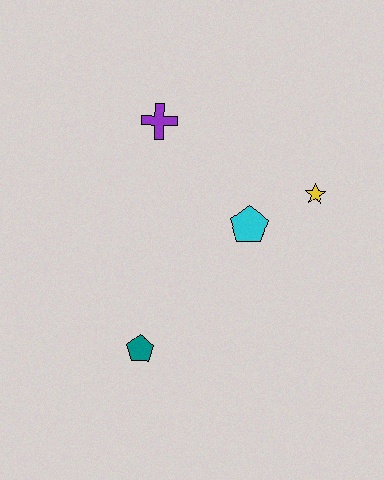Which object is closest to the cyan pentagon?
The yellow star is closest to the cyan pentagon.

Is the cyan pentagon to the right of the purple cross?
Yes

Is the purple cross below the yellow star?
No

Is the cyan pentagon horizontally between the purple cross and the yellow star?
Yes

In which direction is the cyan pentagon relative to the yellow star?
The cyan pentagon is to the left of the yellow star.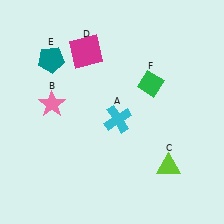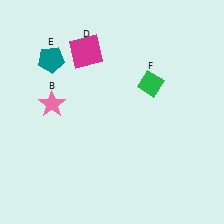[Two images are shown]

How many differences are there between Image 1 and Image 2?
There are 2 differences between the two images.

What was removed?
The lime triangle (C), the cyan cross (A) were removed in Image 2.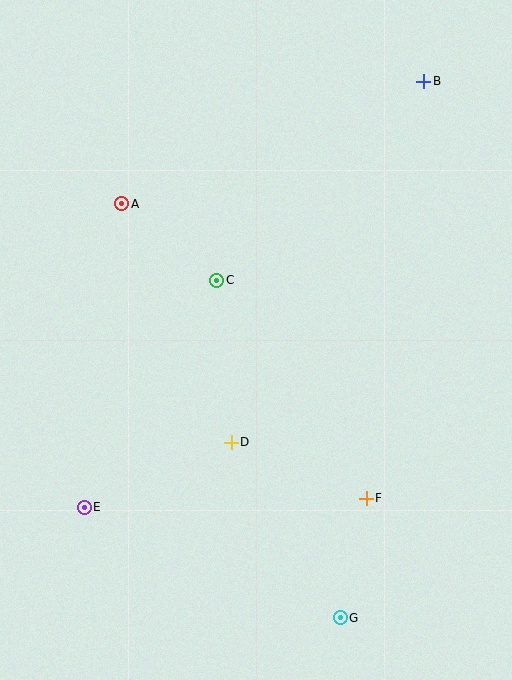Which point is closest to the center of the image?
Point C at (217, 280) is closest to the center.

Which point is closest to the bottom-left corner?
Point E is closest to the bottom-left corner.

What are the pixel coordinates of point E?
Point E is at (84, 507).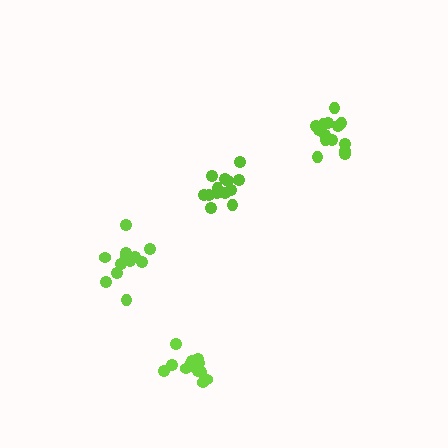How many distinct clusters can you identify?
There are 4 distinct clusters.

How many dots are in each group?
Group 1: 13 dots, Group 2: 13 dots, Group 3: 14 dots, Group 4: 13 dots (53 total).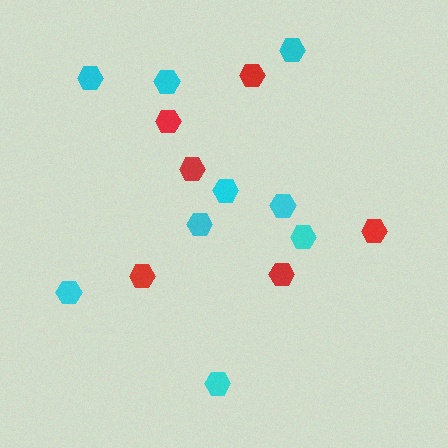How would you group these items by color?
There are 2 groups: one group of red hexagons (6) and one group of cyan hexagons (9).